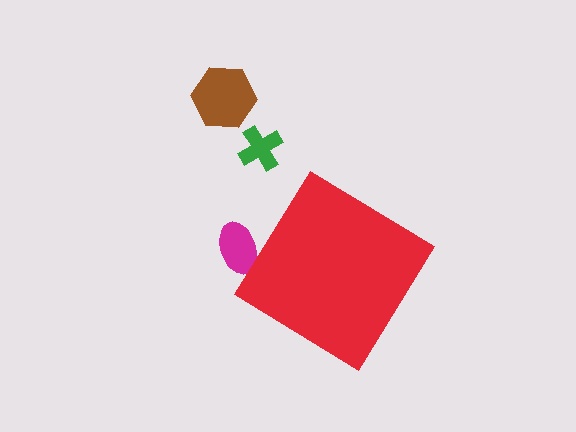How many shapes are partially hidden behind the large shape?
1 shape is partially hidden.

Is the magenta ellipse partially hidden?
Yes, the magenta ellipse is partially hidden behind the red diamond.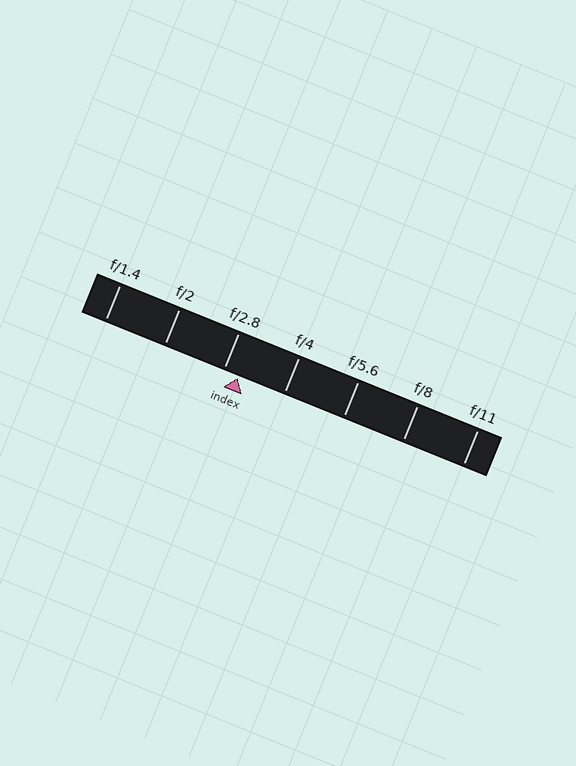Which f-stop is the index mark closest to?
The index mark is closest to f/2.8.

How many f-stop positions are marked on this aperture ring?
There are 7 f-stop positions marked.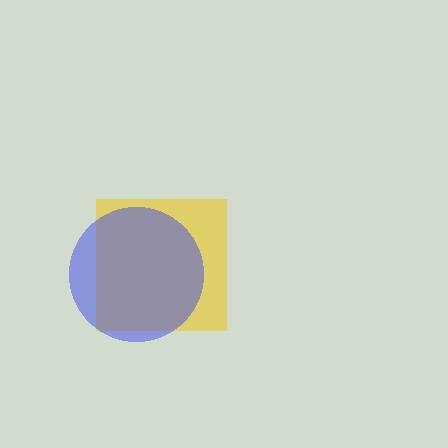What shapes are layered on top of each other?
The layered shapes are: a yellow square, a blue circle.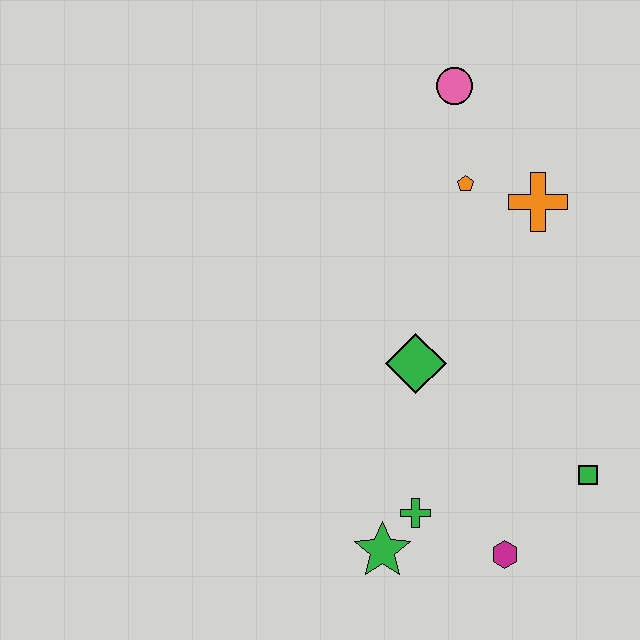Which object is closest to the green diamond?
The green cross is closest to the green diamond.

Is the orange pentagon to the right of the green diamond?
Yes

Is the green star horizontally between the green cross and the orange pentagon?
No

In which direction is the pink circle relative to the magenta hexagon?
The pink circle is above the magenta hexagon.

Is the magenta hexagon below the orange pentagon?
Yes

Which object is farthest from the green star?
The pink circle is farthest from the green star.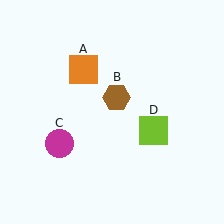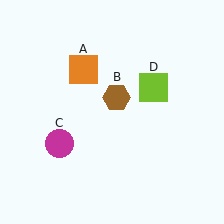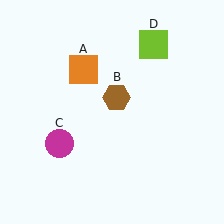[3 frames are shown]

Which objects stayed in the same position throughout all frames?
Orange square (object A) and brown hexagon (object B) and magenta circle (object C) remained stationary.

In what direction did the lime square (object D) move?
The lime square (object D) moved up.